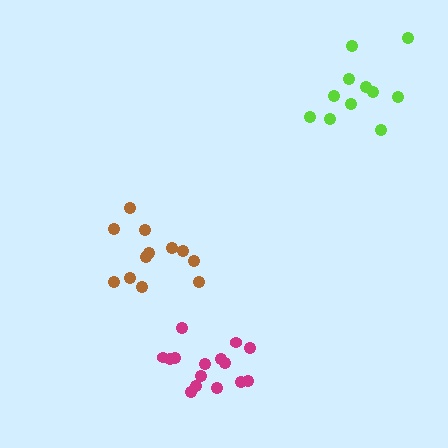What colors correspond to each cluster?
The clusters are colored: lime, magenta, brown.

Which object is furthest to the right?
The lime cluster is rightmost.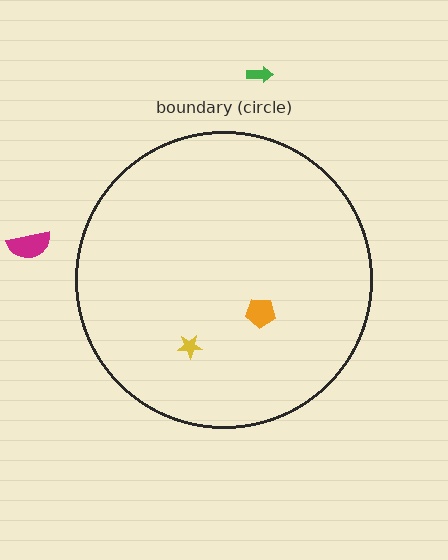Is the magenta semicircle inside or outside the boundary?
Outside.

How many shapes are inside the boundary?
2 inside, 2 outside.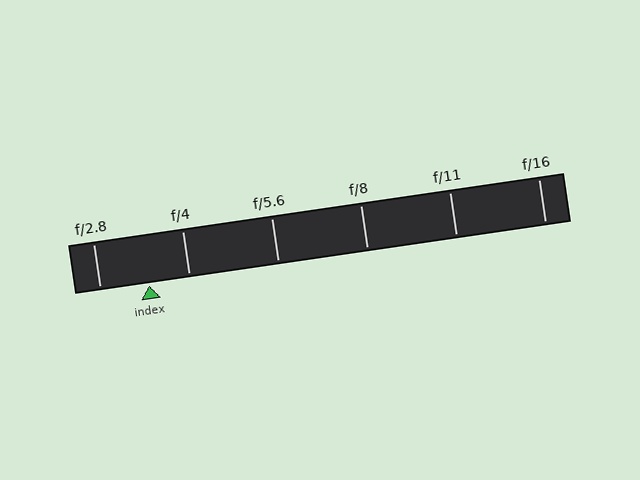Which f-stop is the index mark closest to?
The index mark is closest to f/4.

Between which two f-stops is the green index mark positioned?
The index mark is between f/2.8 and f/4.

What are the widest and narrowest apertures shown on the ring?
The widest aperture shown is f/2.8 and the narrowest is f/16.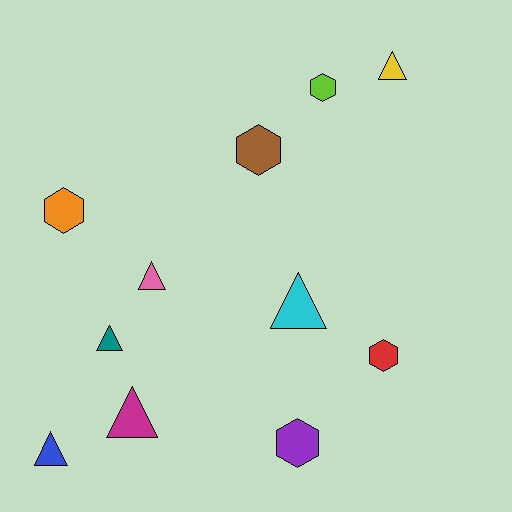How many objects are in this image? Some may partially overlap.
There are 11 objects.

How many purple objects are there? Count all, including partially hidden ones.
There is 1 purple object.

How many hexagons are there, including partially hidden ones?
There are 5 hexagons.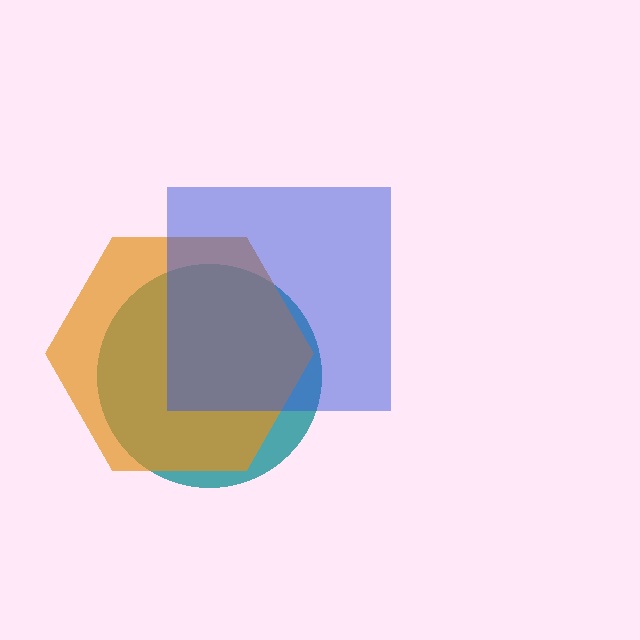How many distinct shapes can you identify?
There are 3 distinct shapes: a teal circle, an orange hexagon, a blue square.